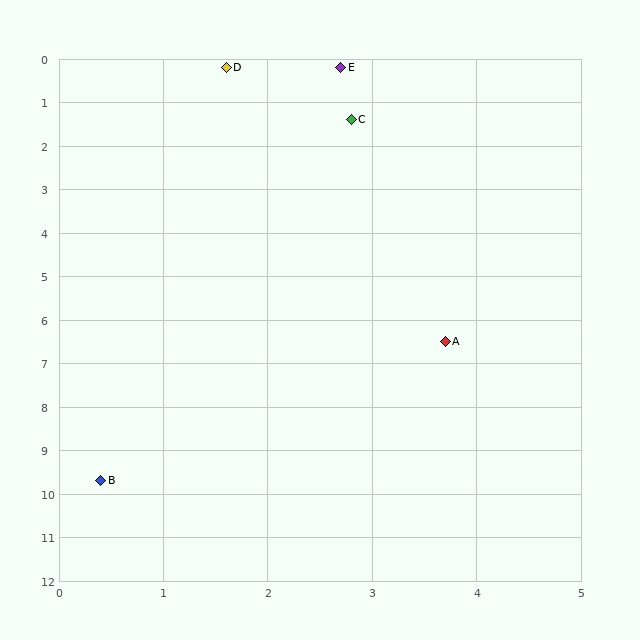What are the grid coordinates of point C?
Point C is at approximately (2.8, 1.4).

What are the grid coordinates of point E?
Point E is at approximately (2.7, 0.2).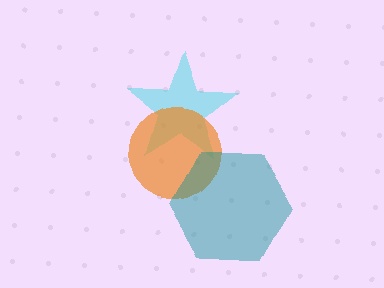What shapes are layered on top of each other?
The layered shapes are: a cyan star, an orange circle, a teal hexagon.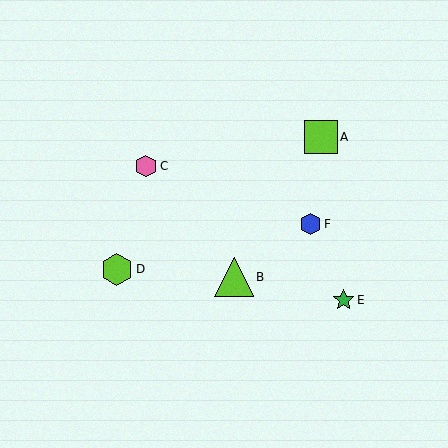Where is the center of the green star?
The center of the green star is at (344, 300).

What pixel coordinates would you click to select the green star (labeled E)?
Click at (344, 300) to select the green star E.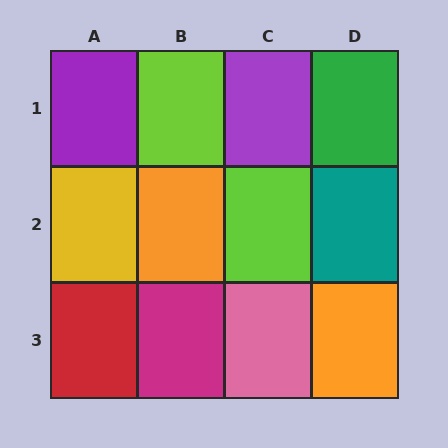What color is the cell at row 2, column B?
Orange.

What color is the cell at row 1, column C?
Purple.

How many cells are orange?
2 cells are orange.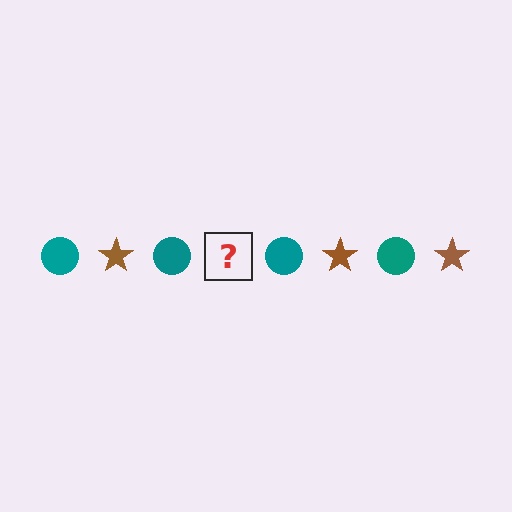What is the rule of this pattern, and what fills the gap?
The rule is that the pattern alternates between teal circle and brown star. The gap should be filled with a brown star.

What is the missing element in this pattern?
The missing element is a brown star.